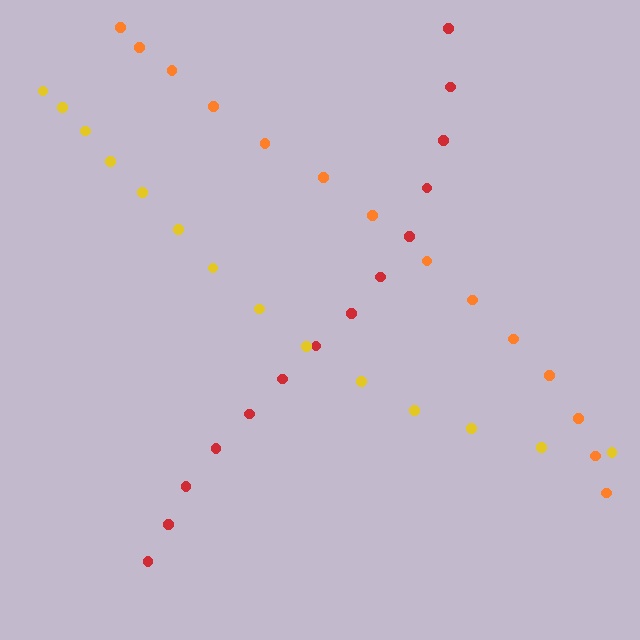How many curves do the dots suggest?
There are 3 distinct paths.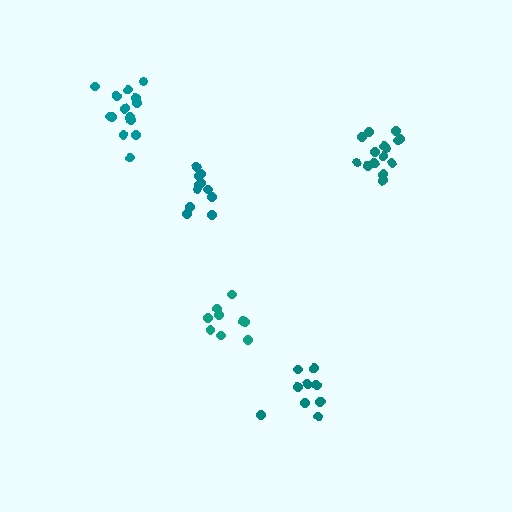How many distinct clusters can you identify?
There are 5 distinct clusters.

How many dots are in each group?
Group 1: 11 dots, Group 2: 15 dots, Group 3: 14 dots, Group 4: 9 dots, Group 5: 10 dots (59 total).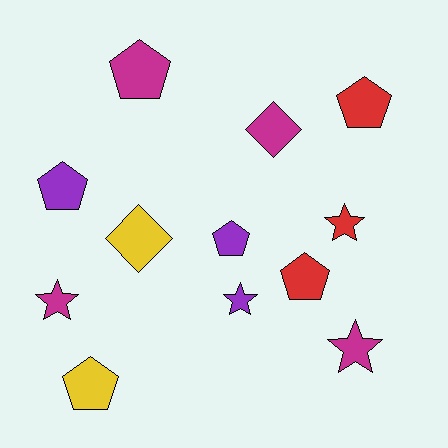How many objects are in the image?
There are 12 objects.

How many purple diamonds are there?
There are no purple diamonds.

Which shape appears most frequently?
Pentagon, with 6 objects.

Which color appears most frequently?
Magenta, with 4 objects.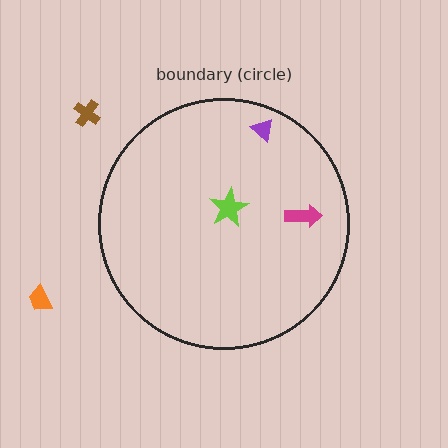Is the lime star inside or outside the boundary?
Inside.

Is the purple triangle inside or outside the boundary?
Inside.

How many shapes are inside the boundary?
3 inside, 2 outside.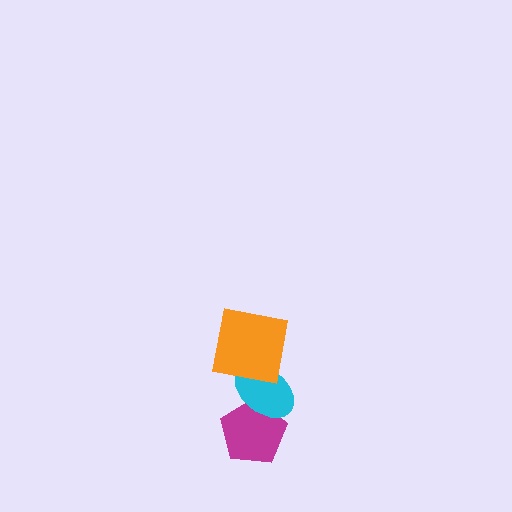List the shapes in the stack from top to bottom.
From top to bottom: the orange square, the cyan ellipse, the magenta pentagon.